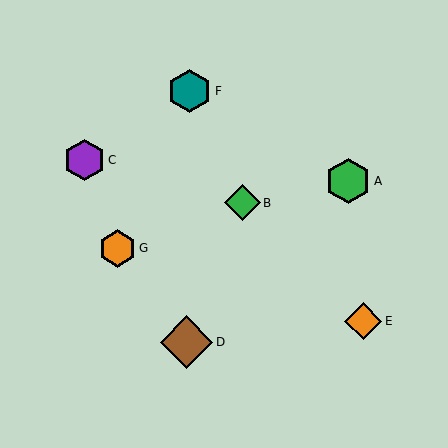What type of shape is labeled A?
Shape A is a green hexagon.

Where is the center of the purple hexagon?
The center of the purple hexagon is at (85, 160).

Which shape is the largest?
The brown diamond (labeled D) is the largest.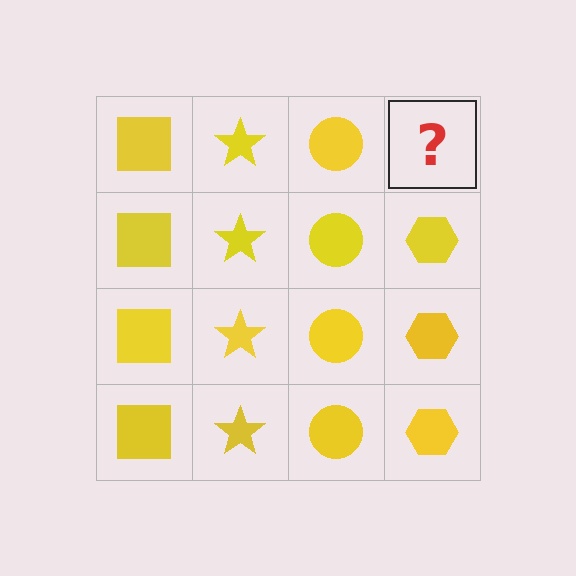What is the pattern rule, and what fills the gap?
The rule is that each column has a consistent shape. The gap should be filled with a yellow hexagon.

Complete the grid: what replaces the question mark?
The question mark should be replaced with a yellow hexagon.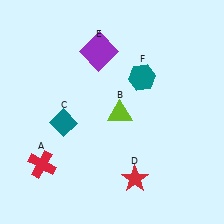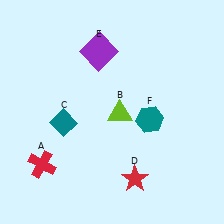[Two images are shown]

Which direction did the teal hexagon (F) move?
The teal hexagon (F) moved down.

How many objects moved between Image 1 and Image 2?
1 object moved between the two images.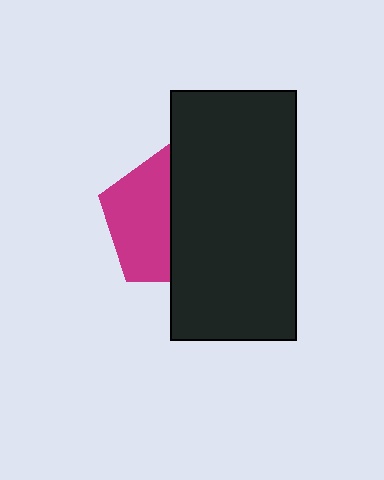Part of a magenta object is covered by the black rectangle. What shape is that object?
It is a pentagon.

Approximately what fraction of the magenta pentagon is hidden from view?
Roughly 52% of the magenta pentagon is hidden behind the black rectangle.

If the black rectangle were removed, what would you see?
You would see the complete magenta pentagon.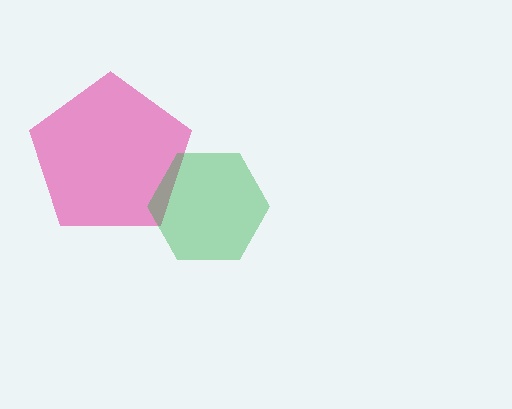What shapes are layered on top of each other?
The layered shapes are: a pink pentagon, a green hexagon.